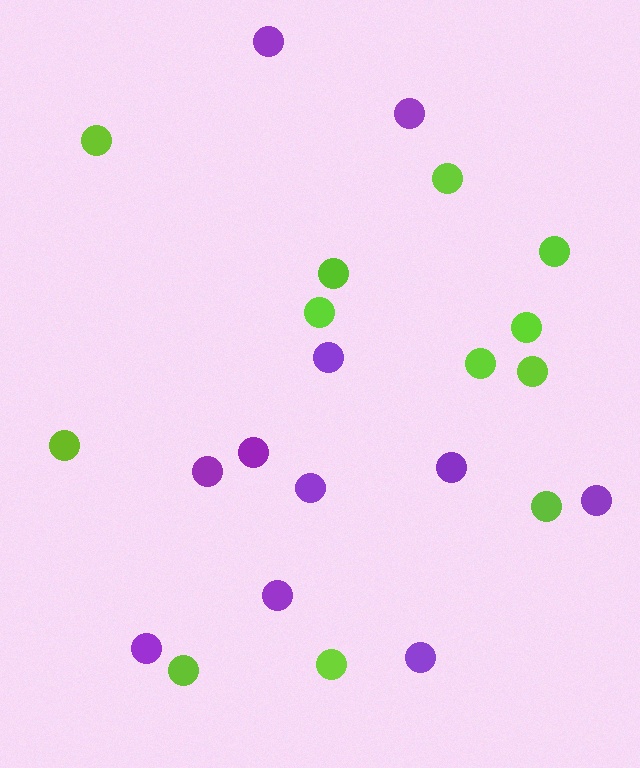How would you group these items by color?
There are 2 groups: one group of purple circles (11) and one group of lime circles (12).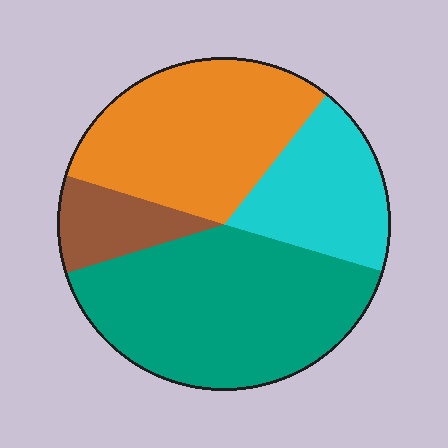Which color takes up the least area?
Brown, at roughly 10%.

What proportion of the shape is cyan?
Cyan takes up about one fifth (1/5) of the shape.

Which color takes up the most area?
Teal, at roughly 40%.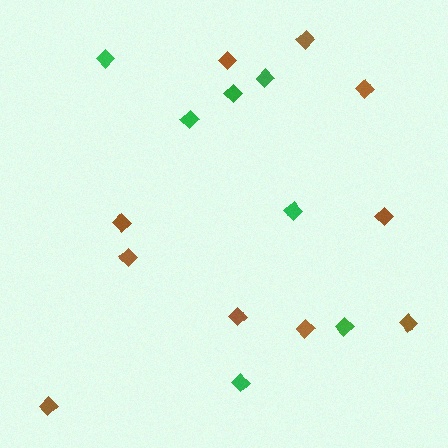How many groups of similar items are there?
There are 2 groups: one group of brown diamonds (10) and one group of green diamonds (7).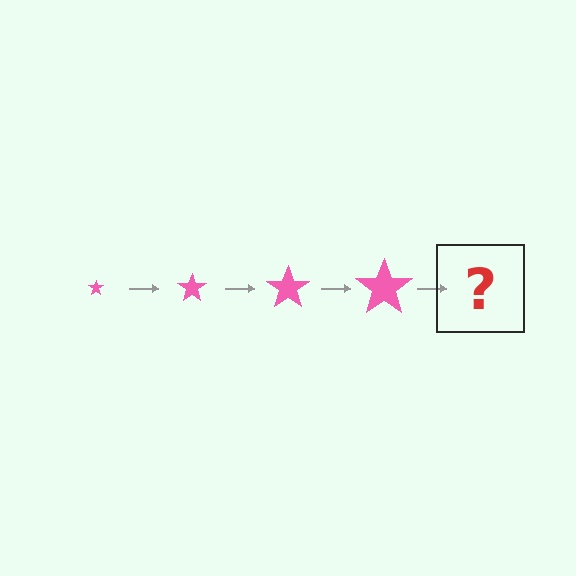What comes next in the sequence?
The next element should be a pink star, larger than the previous one.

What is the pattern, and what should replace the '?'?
The pattern is that the star gets progressively larger each step. The '?' should be a pink star, larger than the previous one.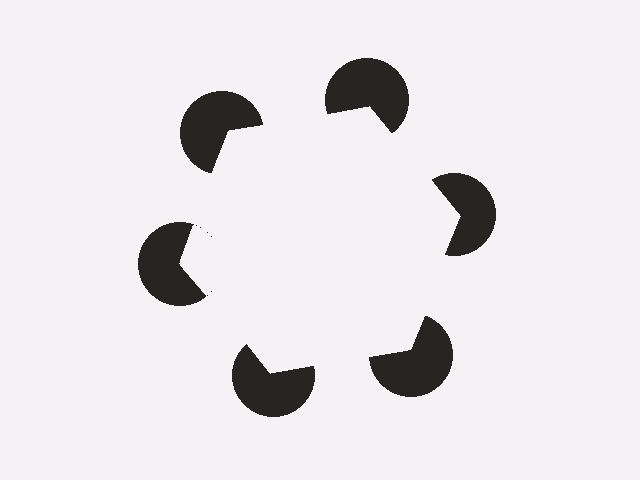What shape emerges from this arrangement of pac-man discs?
An illusory hexagon — its edges are inferred from the aligned wedge cuts in the pac-man discs, not physically drawn.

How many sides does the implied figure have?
6 sides.